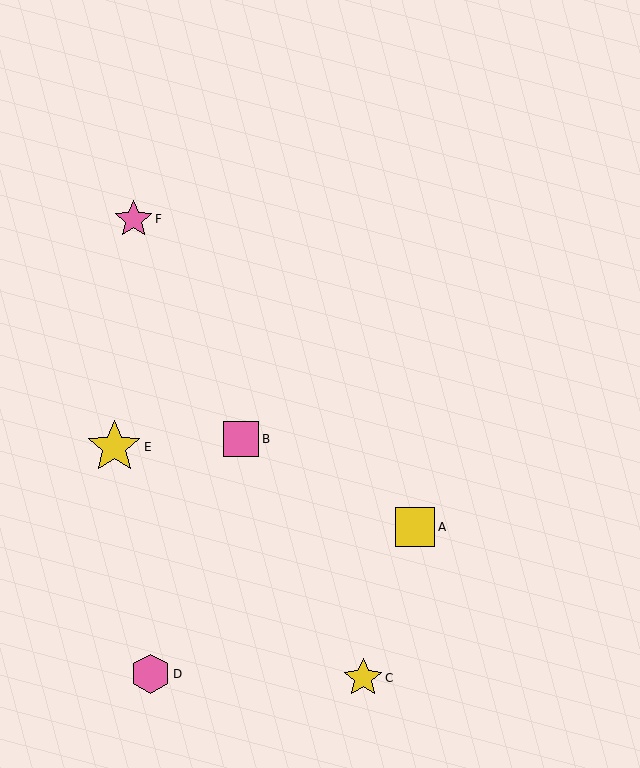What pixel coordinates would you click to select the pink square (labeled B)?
Click at (241, 439) to select the pink square B.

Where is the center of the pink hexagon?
The center of the pink hexagon is at (151, 674).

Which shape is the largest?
The yellow star (labeled E) is the largest.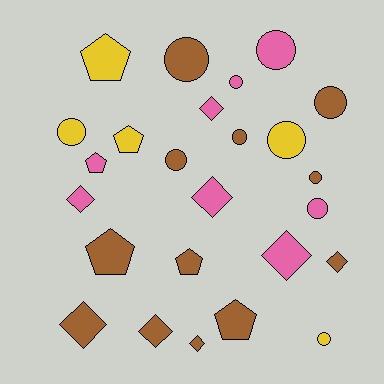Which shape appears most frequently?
Circle, with 11 objects.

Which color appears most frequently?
Brown, with 12 objects.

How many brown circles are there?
There are 5 brown circles.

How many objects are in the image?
There are 25 objects.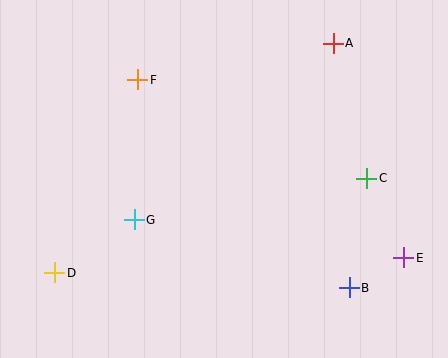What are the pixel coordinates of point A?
Point A is at (333, 43).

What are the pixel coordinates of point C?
Point C is at (367, 178).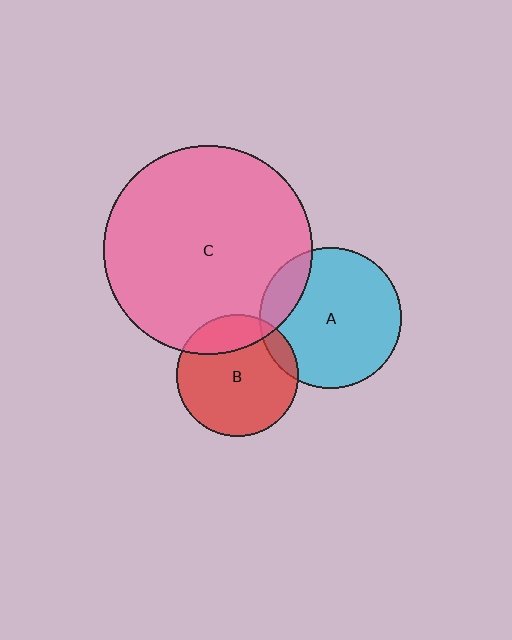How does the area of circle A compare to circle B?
Approximately 1.3 times.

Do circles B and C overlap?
Yes.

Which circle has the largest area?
Circle C (pink).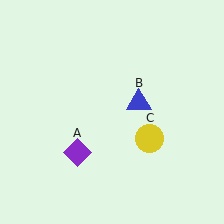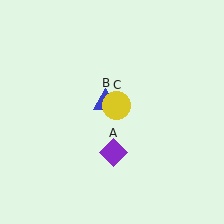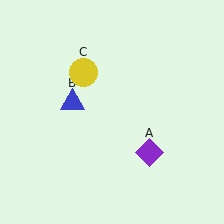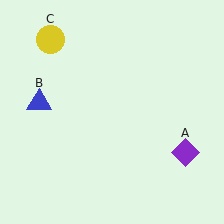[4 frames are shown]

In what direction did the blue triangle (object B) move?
The blue triangle (object B) moved left.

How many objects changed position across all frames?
3 objects changed position: purple diamond (object A), blue triangle (object B), yellow circle (object C).